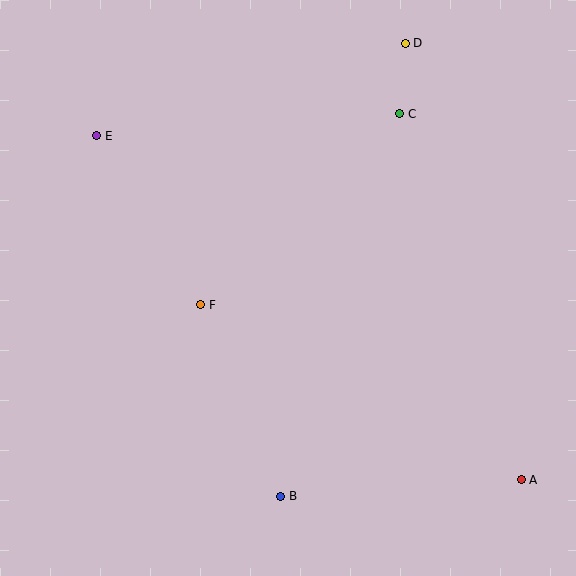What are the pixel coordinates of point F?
Point F is at (201, 305).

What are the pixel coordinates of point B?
Point B is at (281, 496).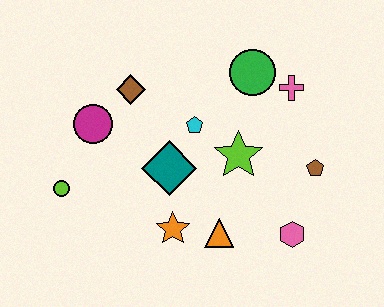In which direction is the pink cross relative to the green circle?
The pink cross is to the right of the green circle.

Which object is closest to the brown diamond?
The magenta circle is closest to the brown diamond.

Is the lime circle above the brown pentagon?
No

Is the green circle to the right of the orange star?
Yes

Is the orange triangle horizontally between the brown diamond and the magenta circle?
No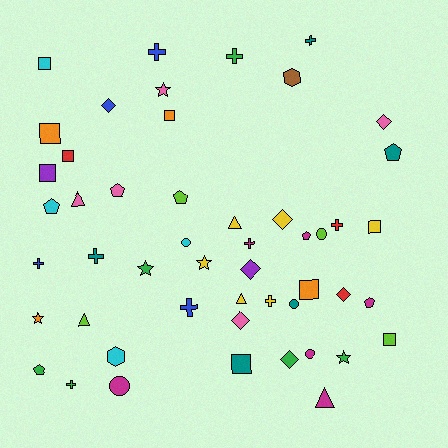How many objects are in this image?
There are 50 objects.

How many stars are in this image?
There are 5 stars.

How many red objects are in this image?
There are 3 red objects.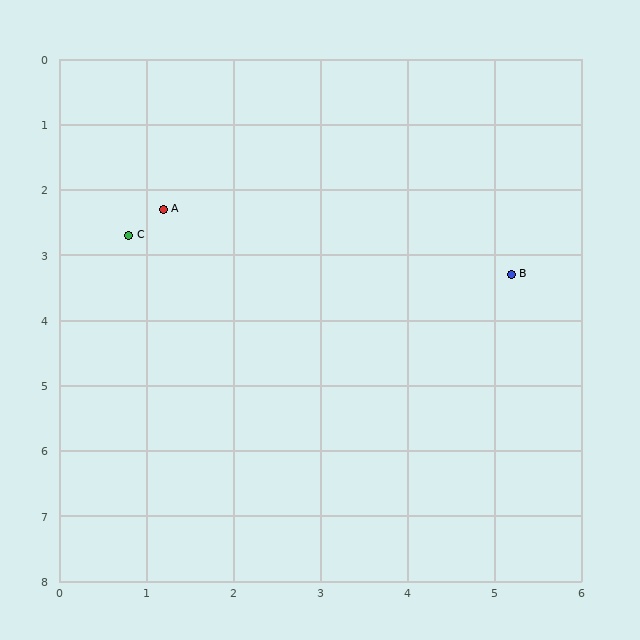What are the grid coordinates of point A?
Point A is at approximately (1.2, 2.3).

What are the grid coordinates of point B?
Point B is at approximately (5.2, 3.3).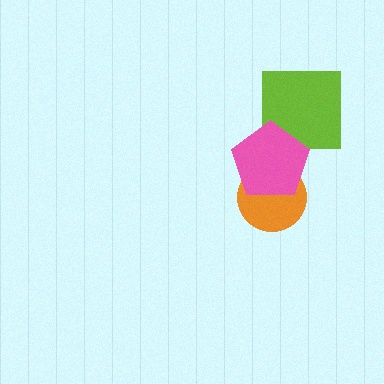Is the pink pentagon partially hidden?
No, no other shape covers it.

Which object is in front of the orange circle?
The pink pentagon is in front of the orange circle.